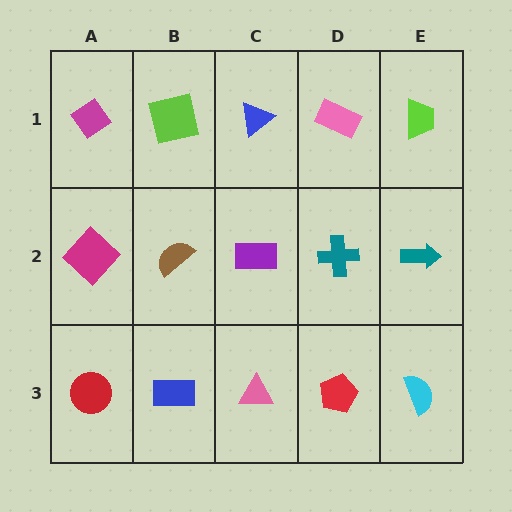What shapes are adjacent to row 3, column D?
A teal cross (row 2, column D), a pink triangle (row 3, column C), a cyan semicircle (row 3, column E).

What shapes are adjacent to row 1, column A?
A magenta diamond (row 2, column A), a lime square (row 1, column B).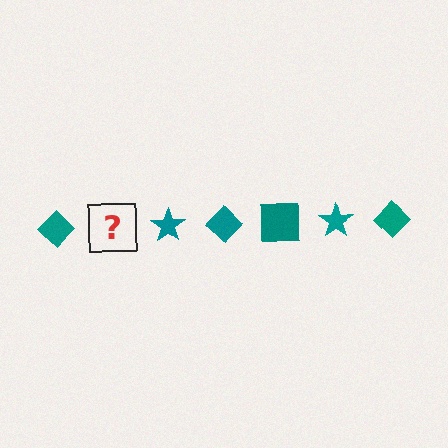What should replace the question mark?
The question mark should be replaced with a teal square.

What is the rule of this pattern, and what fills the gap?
The rule is that the pattern cycles through diamond, square, star shapes in teal. The gap should be filled with a teal square.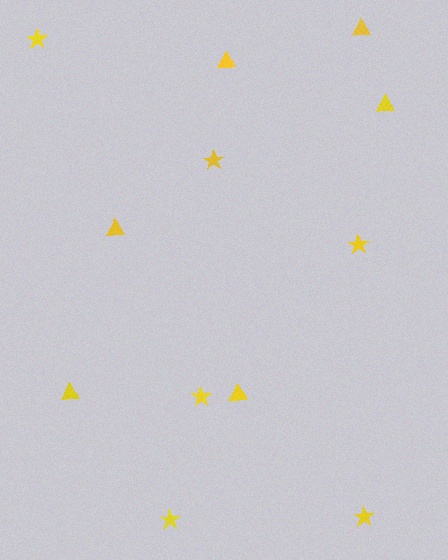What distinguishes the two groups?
There are 2 groups: one group of stars (6) and one group of triangles (6).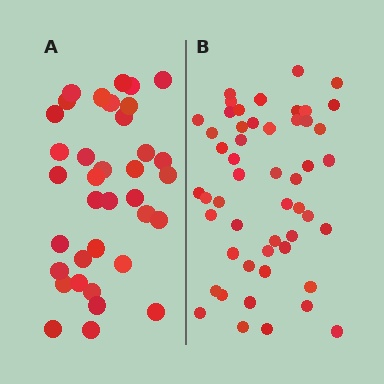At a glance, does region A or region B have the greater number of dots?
Region B (the right region) has more dots.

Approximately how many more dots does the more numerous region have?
Region B has approximately 15 more dots than region A.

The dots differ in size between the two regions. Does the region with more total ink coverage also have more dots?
No. Region A has more total ink coverage because its dots are larger, but region B actually contains more individual dots. Total area can be misleading — the number of items is what matters here.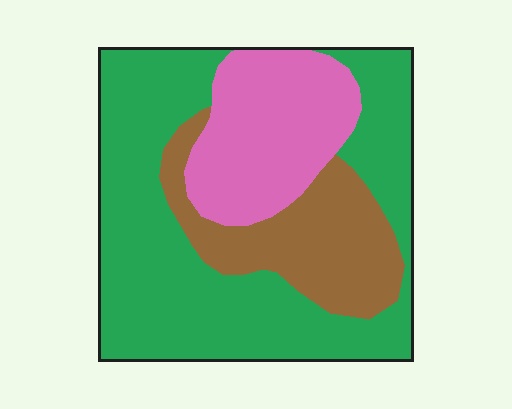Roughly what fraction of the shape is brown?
Brown covers about 20% of the shape.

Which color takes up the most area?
Green, at roughly 55%.